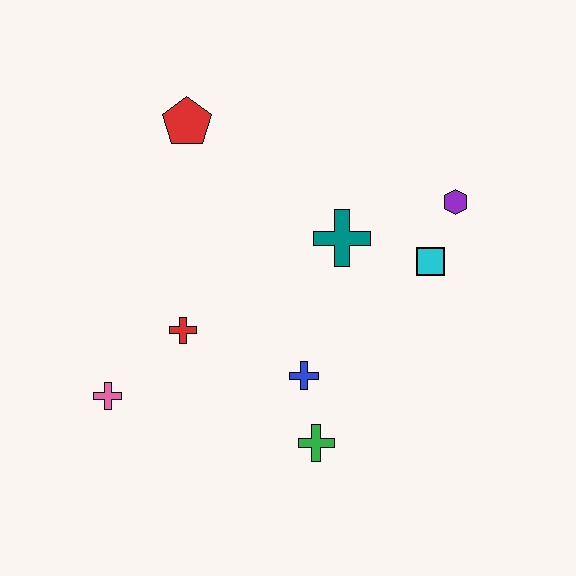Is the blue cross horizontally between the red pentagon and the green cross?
Yes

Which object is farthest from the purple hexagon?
The pink cross is farthest from the purple hexagon.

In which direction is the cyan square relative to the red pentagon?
The cyan square is to the right of the red pentagon.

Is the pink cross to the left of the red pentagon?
Yes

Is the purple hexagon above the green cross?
Yes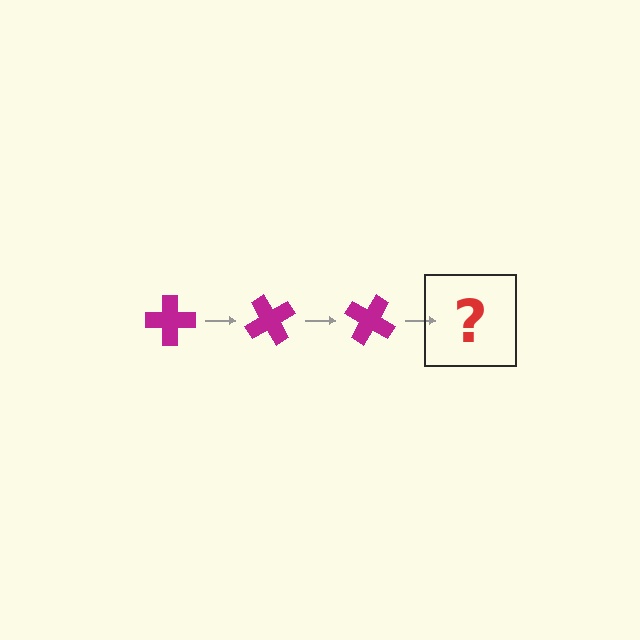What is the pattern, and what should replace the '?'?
The pattern is that the cross rotates 60 degrees each step. The '?' should be a magenta cross rotated 180 degrees.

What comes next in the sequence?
The next element should be a magenta cross rotated 180 degrees.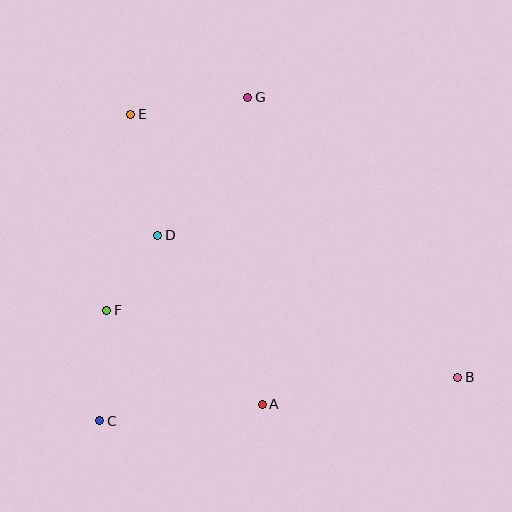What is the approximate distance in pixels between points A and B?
The distance between A and B is approximately 197 pixels.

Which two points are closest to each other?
Points D and F are closest to each other.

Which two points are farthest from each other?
Points B and E are farthest from each other.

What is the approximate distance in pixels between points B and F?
The distance between B and F is approximately 357 pixels.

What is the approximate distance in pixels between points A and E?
The distance between A and E is approximately 319 pixels.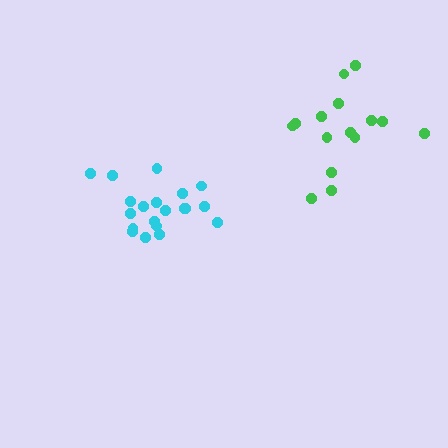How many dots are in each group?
Group 1: 15 dots, Group 2: 20 dots (35 total).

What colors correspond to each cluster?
The clusters are colored: green, cyan.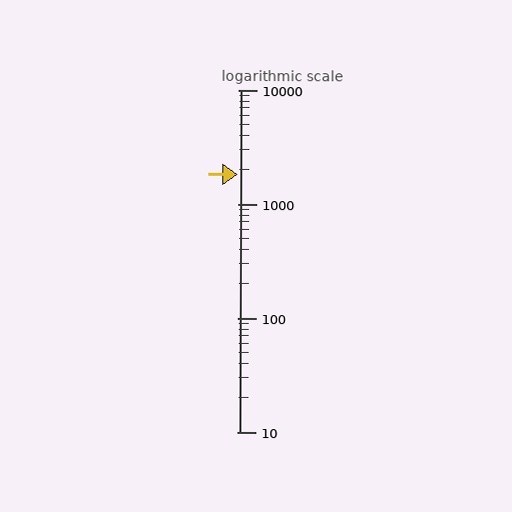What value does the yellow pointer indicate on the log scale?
The pointer indicates approximately 1800.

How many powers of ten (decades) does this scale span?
The scale spans 3 decades, from 10 to 10000.